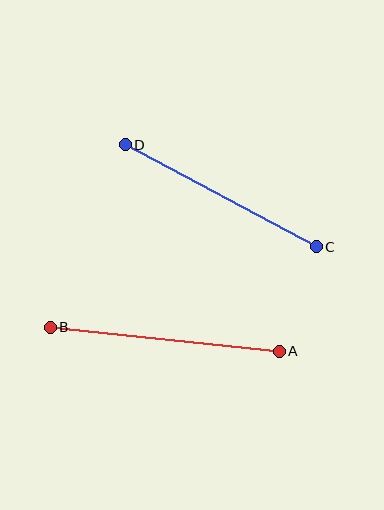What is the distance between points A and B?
The distance is approximately 230 pixels.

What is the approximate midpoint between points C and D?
The midpoint is at approximately (221, 196) pixels.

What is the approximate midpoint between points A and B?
The midpoint is at approximately (165, 339) pixels.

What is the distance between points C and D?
The distance is approximately 217 pixels.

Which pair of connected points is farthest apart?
Points A and B are farthest apart.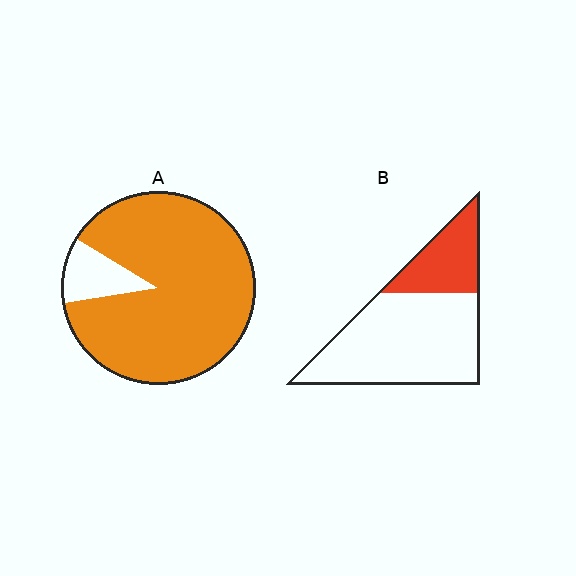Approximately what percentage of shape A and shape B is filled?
A is approximately 90% and B is approximately 30%.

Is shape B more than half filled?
No.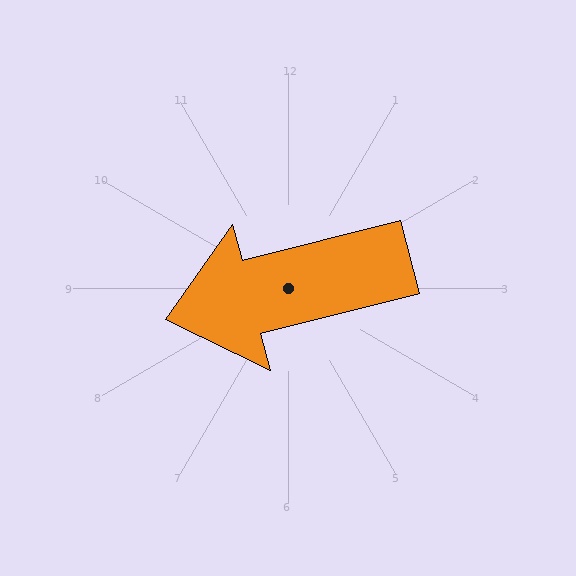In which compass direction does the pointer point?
West.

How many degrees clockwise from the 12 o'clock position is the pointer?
Approximately 256 degrees.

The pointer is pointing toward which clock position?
Roughly 9 o'clock.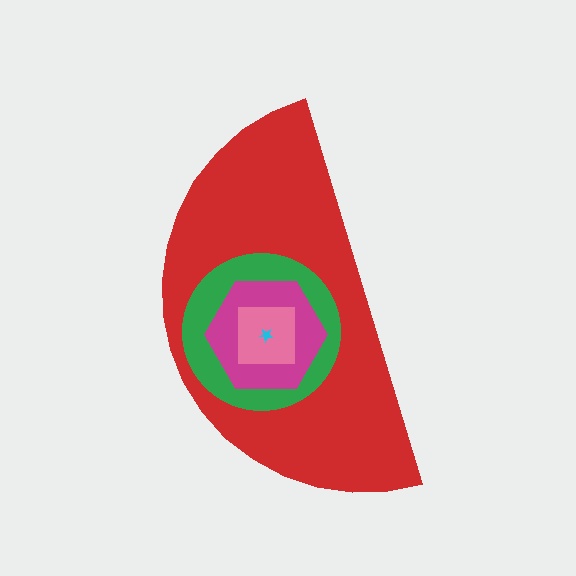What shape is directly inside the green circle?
The magenta hexagon.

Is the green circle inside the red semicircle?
Yes.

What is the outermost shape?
The red semicircle.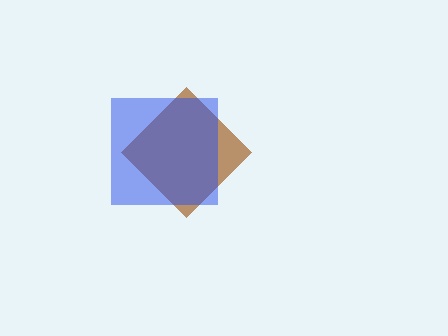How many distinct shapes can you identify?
There are 2 distinct shapes: a brown diamond, a blue square.